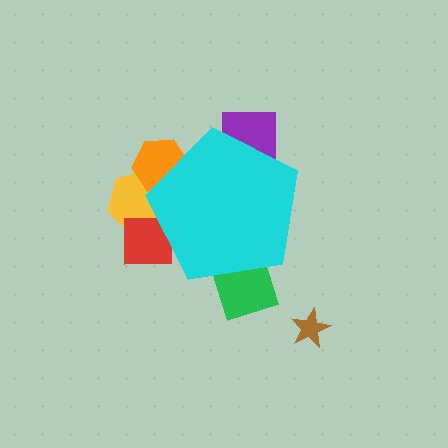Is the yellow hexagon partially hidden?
Yes, the yellow hexagon is partially hidden behind the cyan pentagon.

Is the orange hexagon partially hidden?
Yes, the orange hexagon is partially hidden behind the cyan pentagon.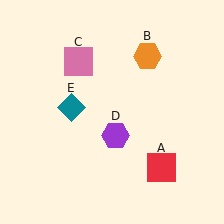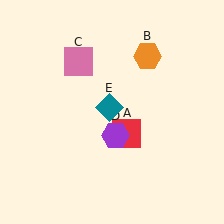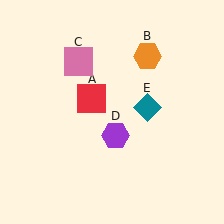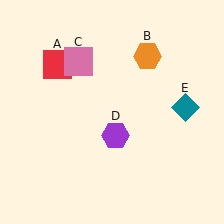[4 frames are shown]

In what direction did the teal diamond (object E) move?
The teal diamond (object E) moved right.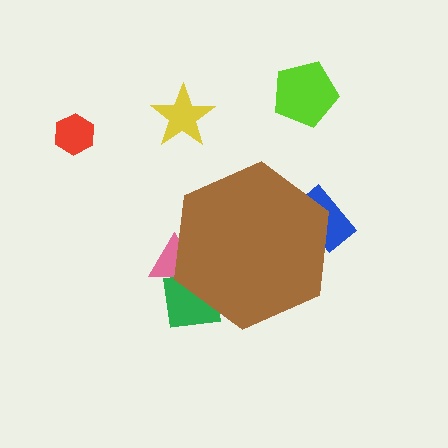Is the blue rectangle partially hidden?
Yes, the blue rectangle is partially hidden behind the brown hexagon.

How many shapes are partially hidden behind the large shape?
3 shapes are partially hidden.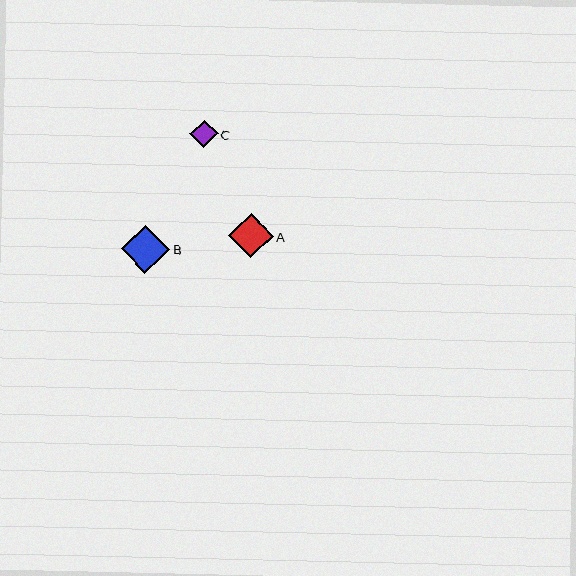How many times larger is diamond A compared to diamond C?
Diamond A is approximately 1.6 times the size of diamond C.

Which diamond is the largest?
Diamond B is the largest with a size of approximately 48 pixels.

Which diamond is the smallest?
Diamond C is the smallest with a size of approximately 28 pixels.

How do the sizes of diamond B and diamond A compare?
Diamond B and diamond A are approximately the same size.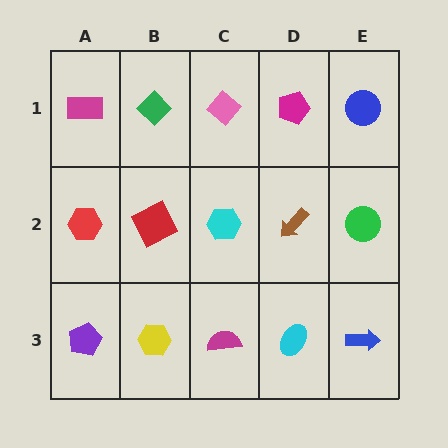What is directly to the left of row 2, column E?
A brown arrow.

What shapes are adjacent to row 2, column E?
A blue circle (row 1, column E), a blue arrow (row 3, column E), a brown arrow (row 2, column D).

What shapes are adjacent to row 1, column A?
A red hexagon (row 2, column A), a green diamond (row 1, column B).